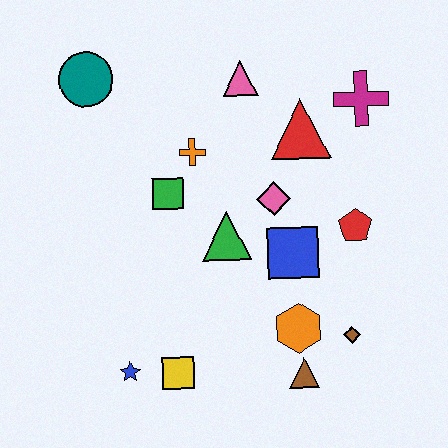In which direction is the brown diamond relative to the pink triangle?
The brown diamond is below the pink triangle.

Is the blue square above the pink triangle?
No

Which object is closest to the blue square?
The pink diamond is closest to the blue square.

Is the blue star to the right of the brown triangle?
No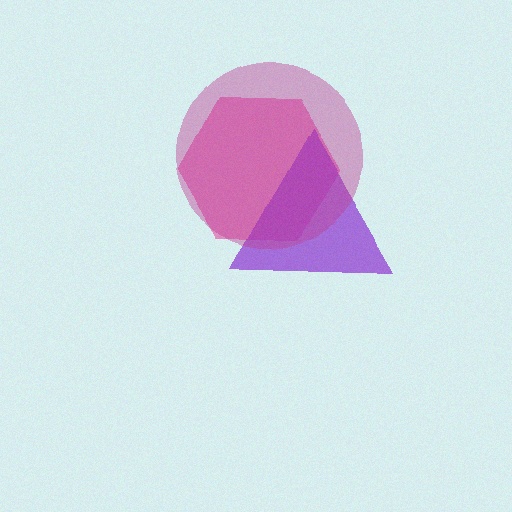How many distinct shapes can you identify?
There are 3 distinct shapes: a pink hexagon, a purple triangle, a magenta circle.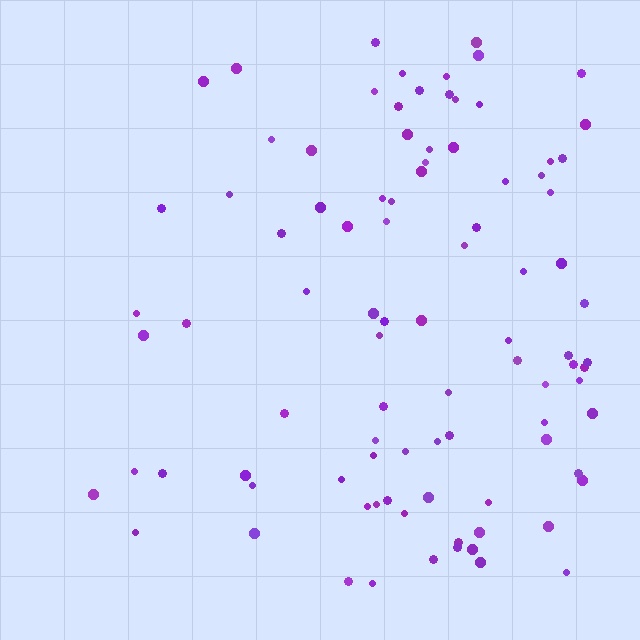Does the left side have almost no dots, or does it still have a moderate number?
Still a moderate number, just noticeably fewer than the right.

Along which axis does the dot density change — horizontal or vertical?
Horizontal.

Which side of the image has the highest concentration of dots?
The right.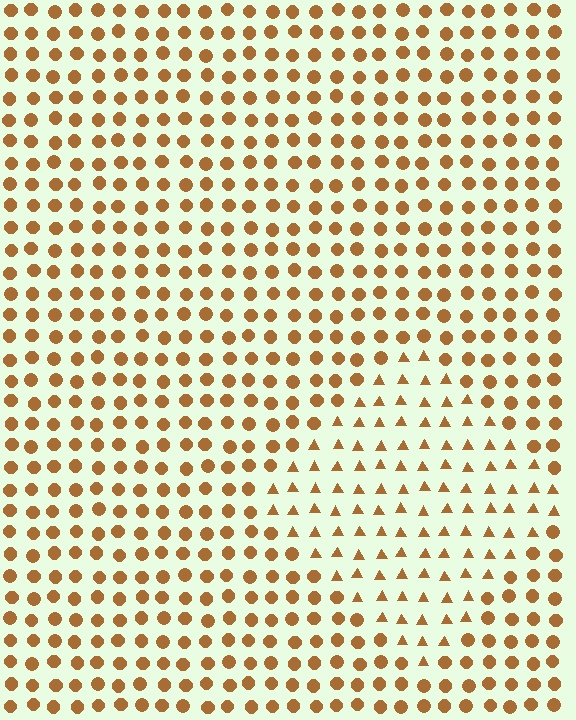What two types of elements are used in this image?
The image uses triangles inside the diamond region and circles outside it.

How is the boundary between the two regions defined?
The boundary is defined by a change in element shape: triangles inside vs. circles outside. All elements share the same color and spacing.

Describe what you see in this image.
The image is filled with small brown elements arranged in a uniform grid. A diamond-shaped region contains triangles, while the surrounding area contains circles. The boundary is defined purely by the change in element shape.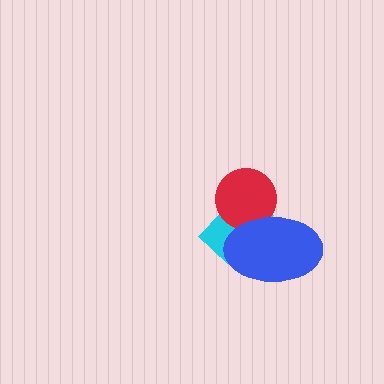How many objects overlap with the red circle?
2 objects overlap with the red circle.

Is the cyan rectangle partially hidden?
Yes, it is partially covered by another shape.